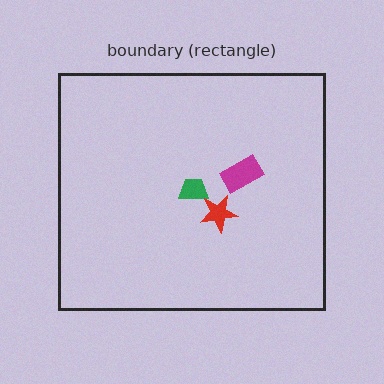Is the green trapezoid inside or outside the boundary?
Inside.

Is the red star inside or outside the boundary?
Inside.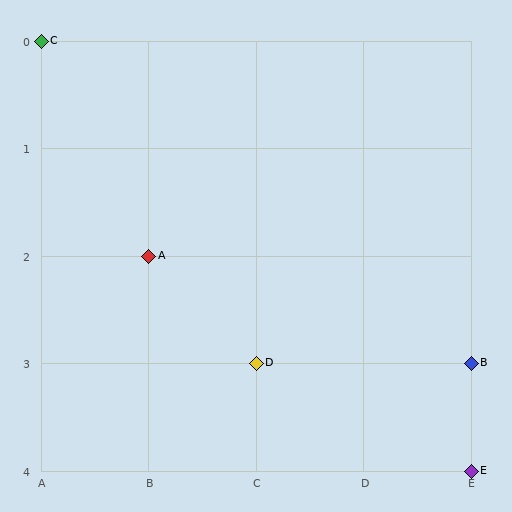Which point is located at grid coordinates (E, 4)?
Point E is at (E, 4).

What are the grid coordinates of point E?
Point E is at grid coordinates (E, 4).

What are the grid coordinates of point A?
Point A is at grid coordinates (B, 2).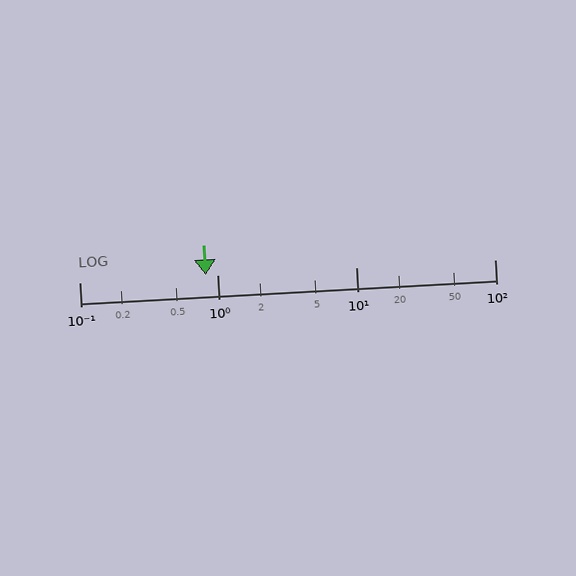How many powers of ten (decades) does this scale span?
The scale spans 3 decades, from 0.1 to 100.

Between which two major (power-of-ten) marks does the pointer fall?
The pointer is between 0.1 and 1.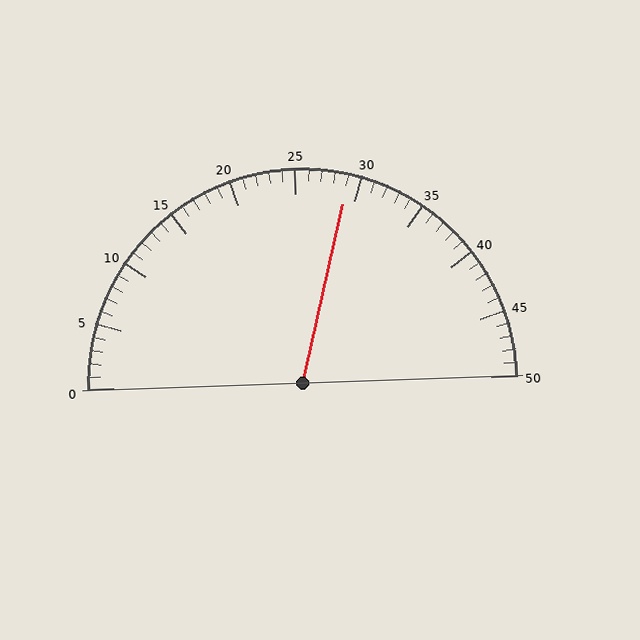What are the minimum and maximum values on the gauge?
The gauge ranges from 0 to 50.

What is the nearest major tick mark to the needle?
The nearest major tick mark is 30.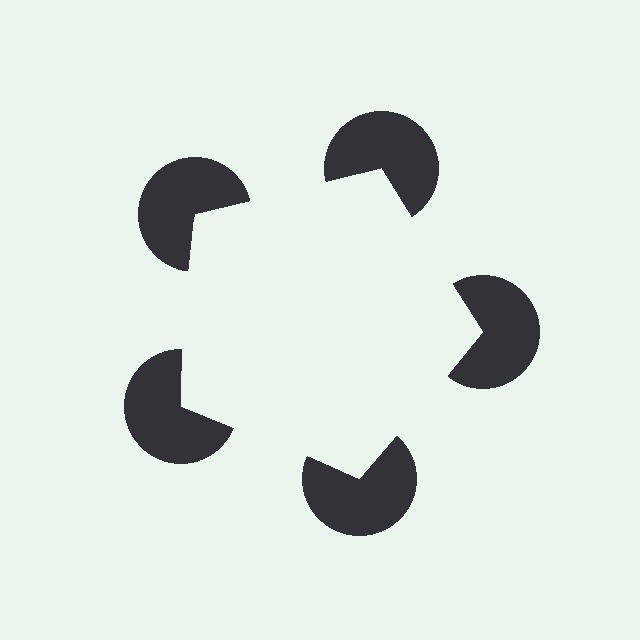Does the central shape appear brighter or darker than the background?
It typically appears slightly brighter than the background, even though no actual brightness change is drawn.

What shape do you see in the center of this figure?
An illusory pentagon — its edges are inferred from the aligned wedge cuts in the pac-man discs, not physically drawn.